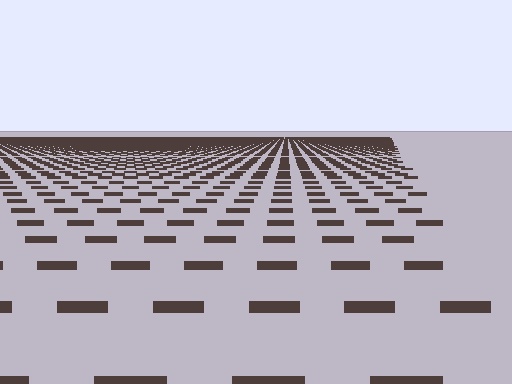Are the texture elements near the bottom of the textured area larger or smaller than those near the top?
Larger. Near the bottom, elements are closer to the viewer and appear at a bigger on-screen size.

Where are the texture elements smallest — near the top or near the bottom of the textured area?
Near the top.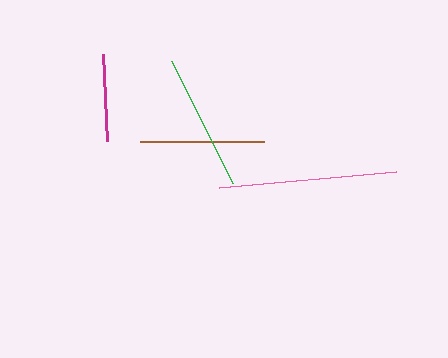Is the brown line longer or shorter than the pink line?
The pink line is longer than the brown line.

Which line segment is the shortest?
The magenta line is the shortest at approximately 88 pixels.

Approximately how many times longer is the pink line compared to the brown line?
The pink line is approximately 1.4 times the length of the brown line.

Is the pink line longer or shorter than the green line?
The pink line is longer than the green line.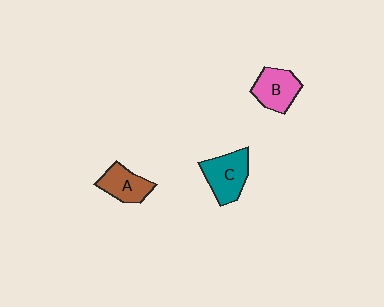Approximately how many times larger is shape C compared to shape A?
Approximately 1.3 times.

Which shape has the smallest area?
Shape A (brown).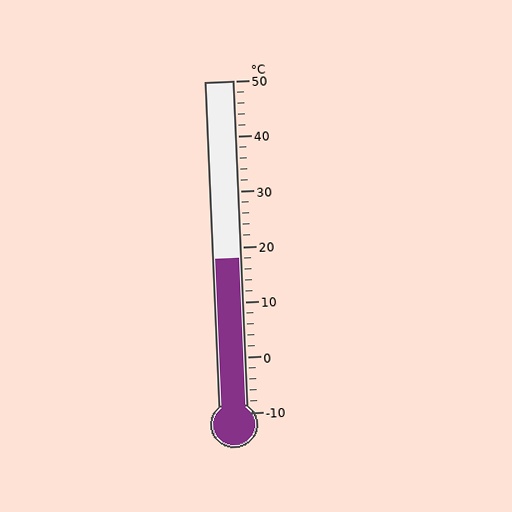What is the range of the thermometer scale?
The thermometer scale ranges from -10°C to 50°C.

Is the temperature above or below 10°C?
The temperature is above 10°C.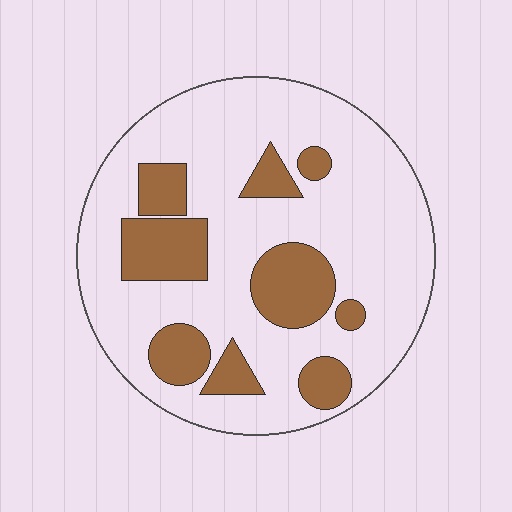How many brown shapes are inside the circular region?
9.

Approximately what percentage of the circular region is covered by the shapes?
Approximately 25%.